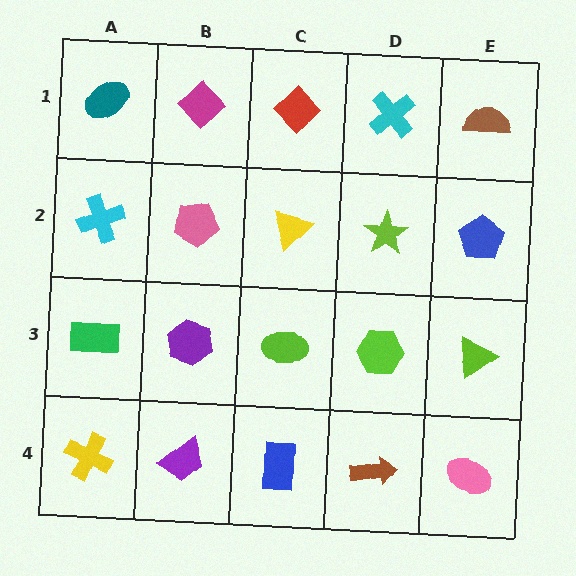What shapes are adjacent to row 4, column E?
A lime triangle (row 3, column E), a brown arrow (row 4, column D).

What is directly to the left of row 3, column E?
A lime hexagon.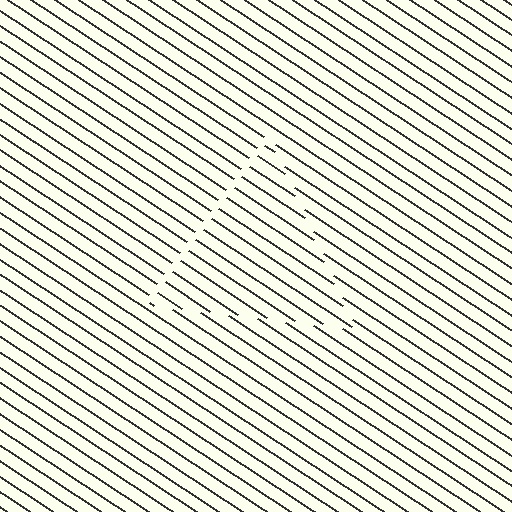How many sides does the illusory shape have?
3 sides — the line-ends trace a triangle.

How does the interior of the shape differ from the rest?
The interior of the shape contains the same grating, shifted by half a period — the contour is defined by the phase discontinuity where line-ends from the inner and outer gratings abut.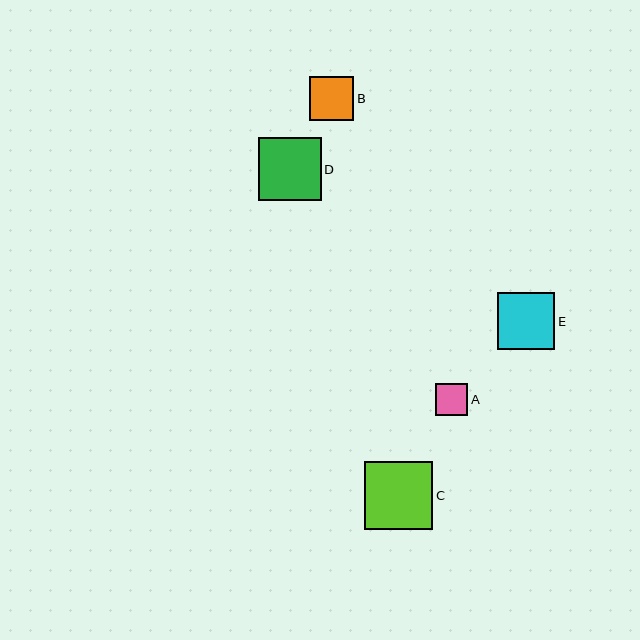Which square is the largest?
Square C is the largest with a size of approximately 69 pixels.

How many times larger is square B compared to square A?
Square B is approximately 1.4 times the size of square A.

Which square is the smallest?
Square A is the smallest with a size of approximately 32 pixels.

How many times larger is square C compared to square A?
Square C is approximately 2.1 times the size of square A.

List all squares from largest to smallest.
From largest to smallest: C, D, E, B, A.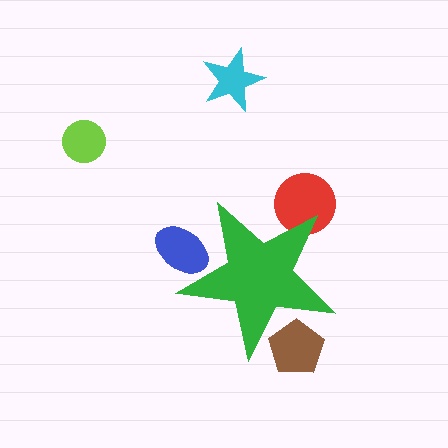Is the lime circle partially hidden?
No, the lime circle is fully visible.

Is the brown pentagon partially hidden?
Yes, the brown pentagon is partially hidden behind the green star.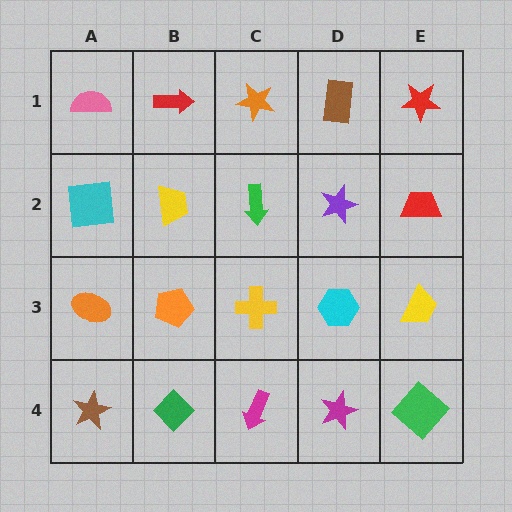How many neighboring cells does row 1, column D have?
3.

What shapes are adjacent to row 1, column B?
A yellow trapezoid (row 2, column B), a pink semicircle (row 1, column A), an orange star (row 1, column C).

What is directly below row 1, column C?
A green arrow.